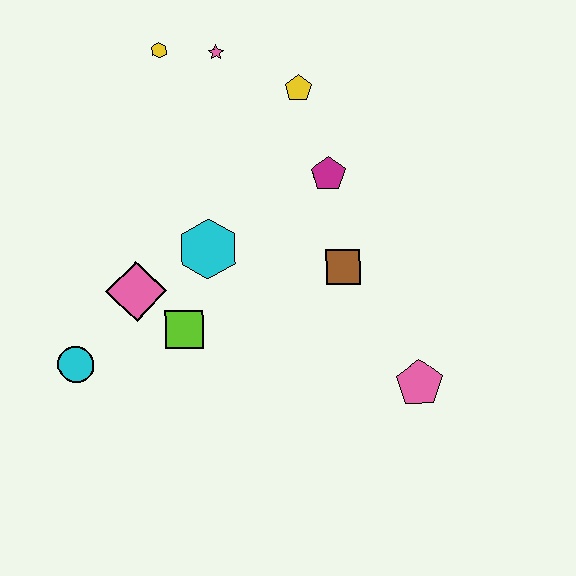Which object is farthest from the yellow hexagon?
The pink pentagon is farthest from the yellow hexagon.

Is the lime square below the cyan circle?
No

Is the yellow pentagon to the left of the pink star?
No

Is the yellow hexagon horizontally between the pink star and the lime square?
No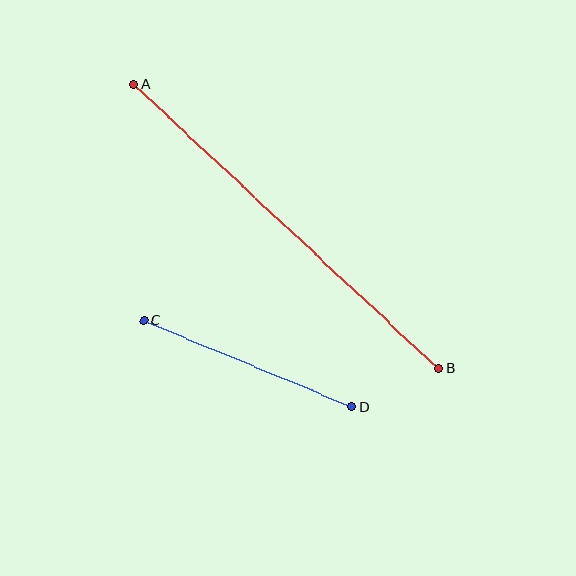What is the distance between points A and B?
The distance is approximately 417 pixels.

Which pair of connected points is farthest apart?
Points A and B are farthest apart.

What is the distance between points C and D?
The distance is approximately 225 pixels.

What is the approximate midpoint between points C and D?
The midpoint is at approximately (248, 363) pixels.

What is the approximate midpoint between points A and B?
The midpoint is at approximately (286, 226) pixels.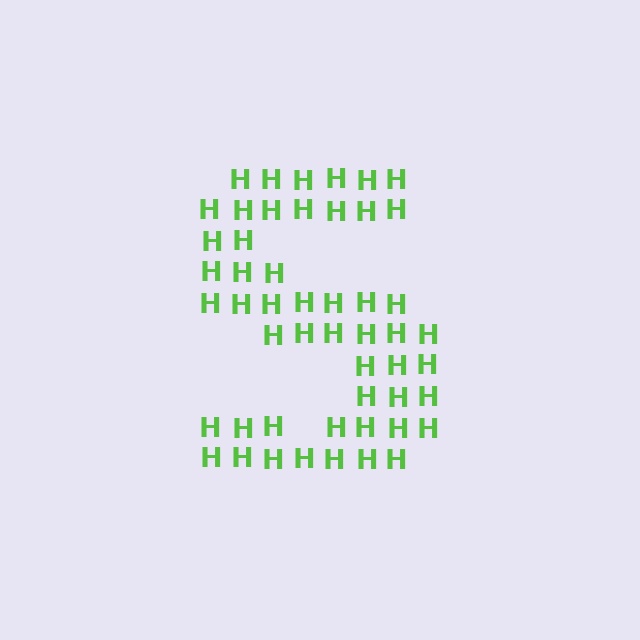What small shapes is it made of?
It is made of small letter H's.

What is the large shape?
The large shape is the letter S.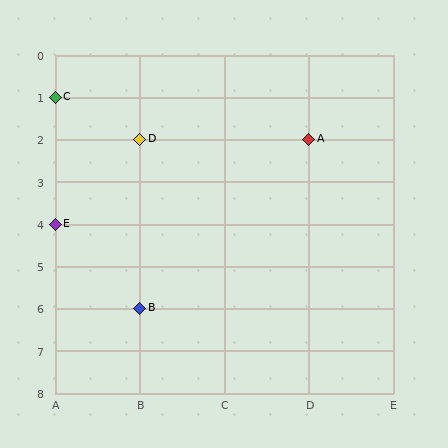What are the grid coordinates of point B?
Point B is at grid coordinates (B, 6).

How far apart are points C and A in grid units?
Points C and A are 3 columns and 1 row apart (about 3.2 grid units diagonally).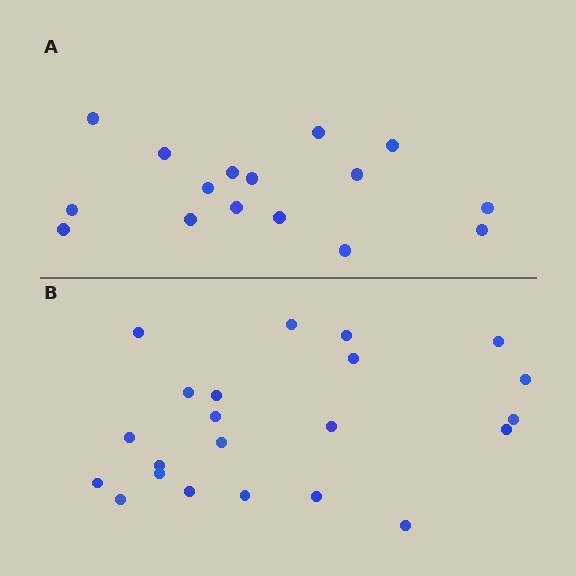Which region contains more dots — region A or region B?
Region B (the bottom region) has more dots.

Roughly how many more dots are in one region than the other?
Region B has about 6 more dots than region A.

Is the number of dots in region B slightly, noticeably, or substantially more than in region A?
Region B has noticeably more, but not dramatically so. The ratio is roughly 1.4 to 1.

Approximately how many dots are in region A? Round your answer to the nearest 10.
About 20 dots. (The exact count is 16, which rounds to 20.)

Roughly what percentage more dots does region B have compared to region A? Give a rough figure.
About 40% more.